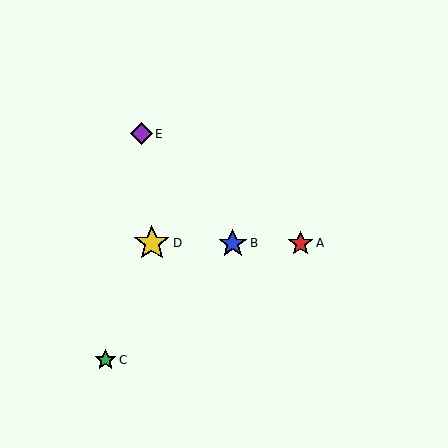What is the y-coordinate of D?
Object D is at y≈243.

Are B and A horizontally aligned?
Yes, both are at y≈243.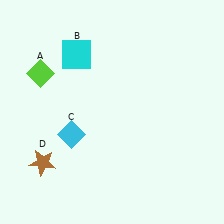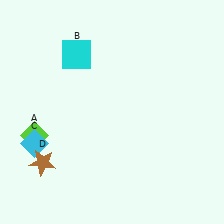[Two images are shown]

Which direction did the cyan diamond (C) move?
The cyan diamond (C) moved left.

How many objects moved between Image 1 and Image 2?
2 objects moved between the two images.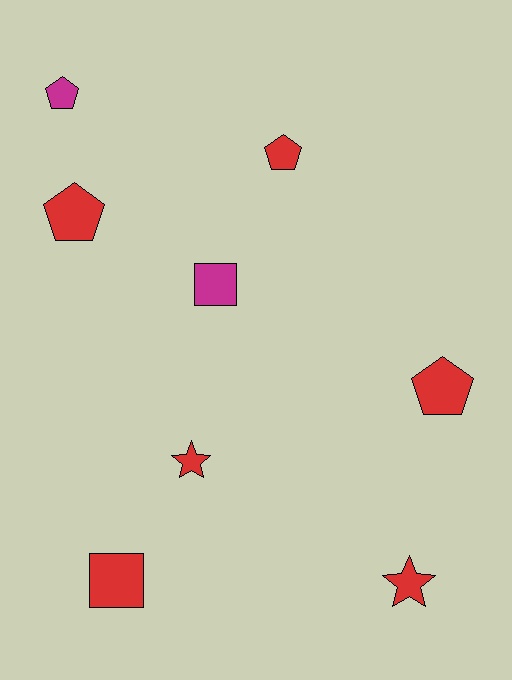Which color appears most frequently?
Red, with 6 objects.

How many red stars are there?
There are 2 red stars.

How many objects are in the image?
There are 8 objects.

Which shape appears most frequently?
Pentagon, with 4 objects.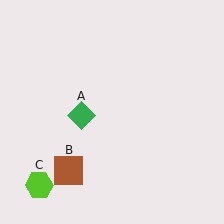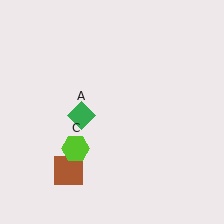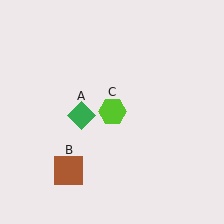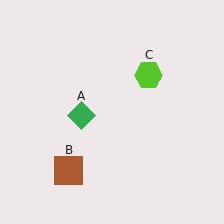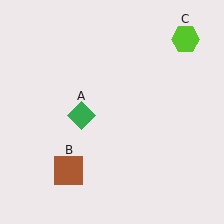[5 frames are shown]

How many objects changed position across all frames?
1 object changed position: lime hexagon (object C).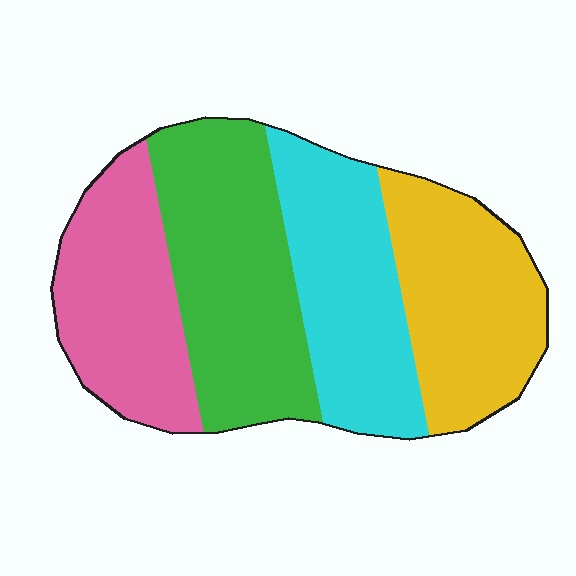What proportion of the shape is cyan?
Cyan takes up less than a quarter of the shape.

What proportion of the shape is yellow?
Yellow covers 24% of the shape.